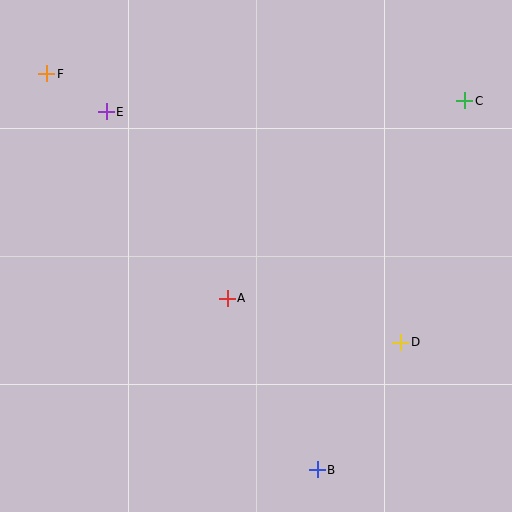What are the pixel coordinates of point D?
Point D is at (401, 342).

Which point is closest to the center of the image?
Point A at (227, 298) is closest to the center.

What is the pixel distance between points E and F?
The distance between E and F is 71 pixels.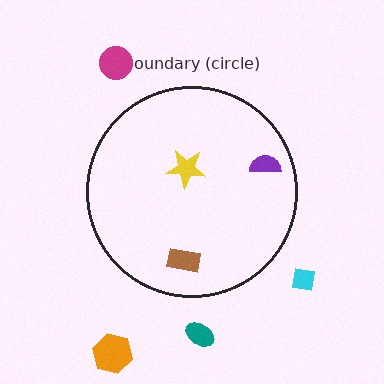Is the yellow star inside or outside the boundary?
Inside.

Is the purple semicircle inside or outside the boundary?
Inside.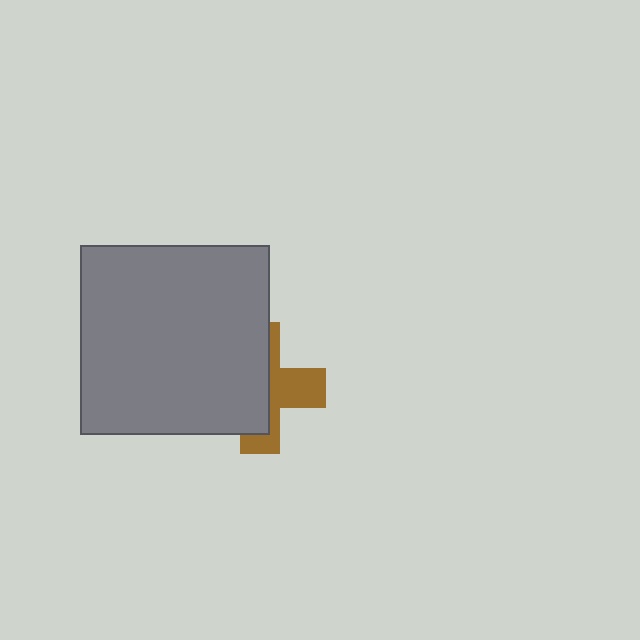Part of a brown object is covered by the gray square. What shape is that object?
It is a cross.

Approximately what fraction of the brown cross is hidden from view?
Roughly 59% of the brown cross is hidden behind the gray square.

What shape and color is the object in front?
The object in front is a gray square.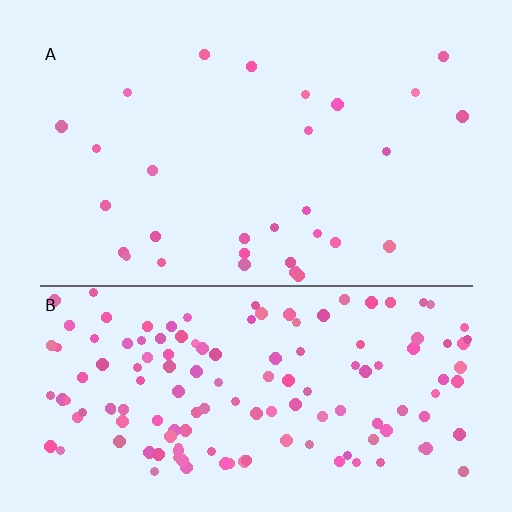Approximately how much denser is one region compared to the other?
Approximately 5.0× — region B over region A.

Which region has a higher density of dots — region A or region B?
B (the bottom).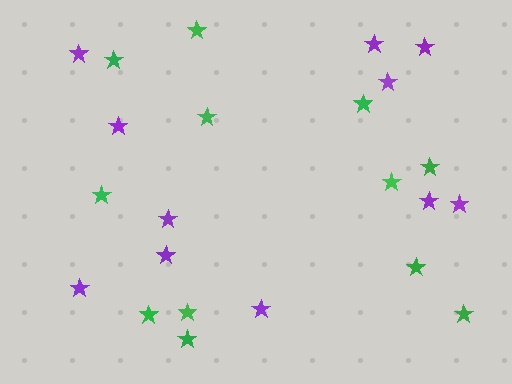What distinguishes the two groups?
There are 2 groups: one group of purple stars (11) and one group of green stars (12).